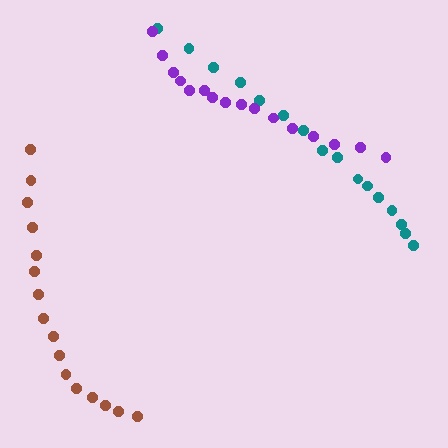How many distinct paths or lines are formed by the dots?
There are 3 distinct paths.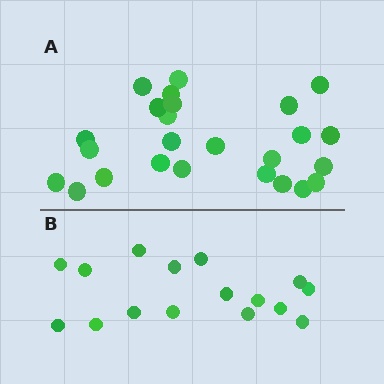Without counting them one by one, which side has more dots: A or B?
Region A (the top region) has more dots.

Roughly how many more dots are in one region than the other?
Region A has roughly 8 or so more dots than region B.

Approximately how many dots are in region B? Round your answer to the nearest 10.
About 20 dots. (The exact count is 16, which rounds to 20.)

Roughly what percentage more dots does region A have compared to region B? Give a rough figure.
About 55% more.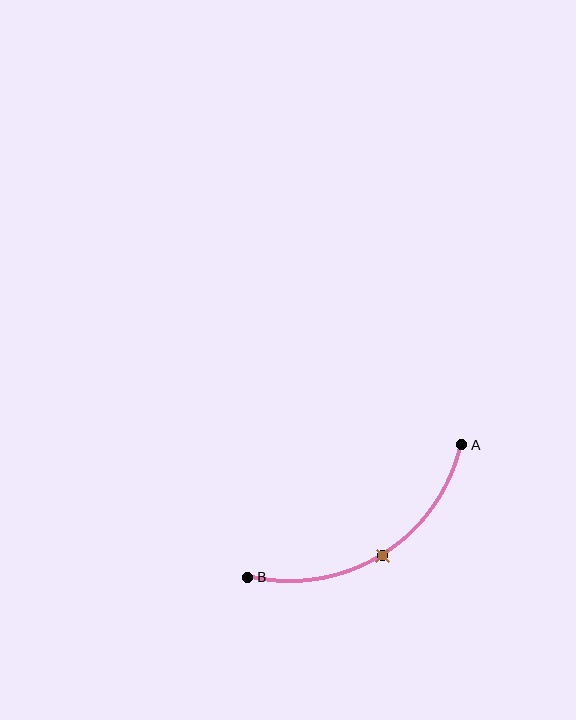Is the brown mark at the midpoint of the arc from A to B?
Yes. The brown mark lies on the arc at equal arc-length from both A and B — it is the arc midpoint.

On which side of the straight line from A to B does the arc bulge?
The arc bulges below the straight line connecting A and B.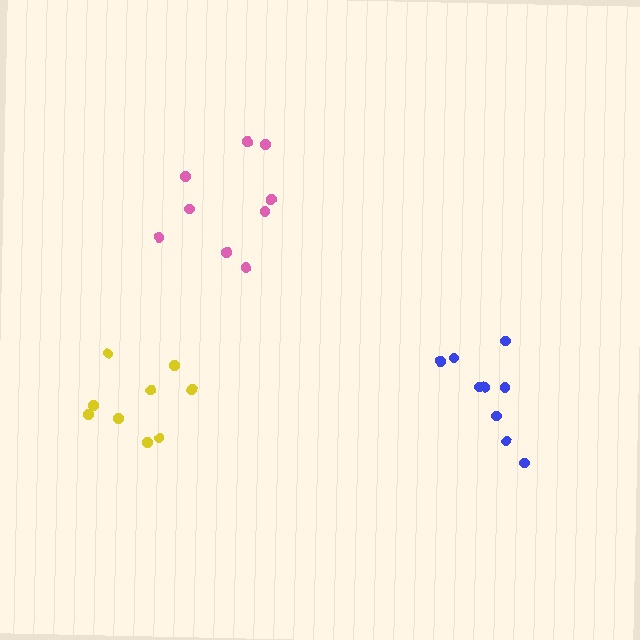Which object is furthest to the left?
The yellow cluster is leftmost.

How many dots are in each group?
Group 1: 9 dots, Group 2: 9 dots, Group 3: 9 dots (27 total).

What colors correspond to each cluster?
The clusters are colored: yellow, blue, pink.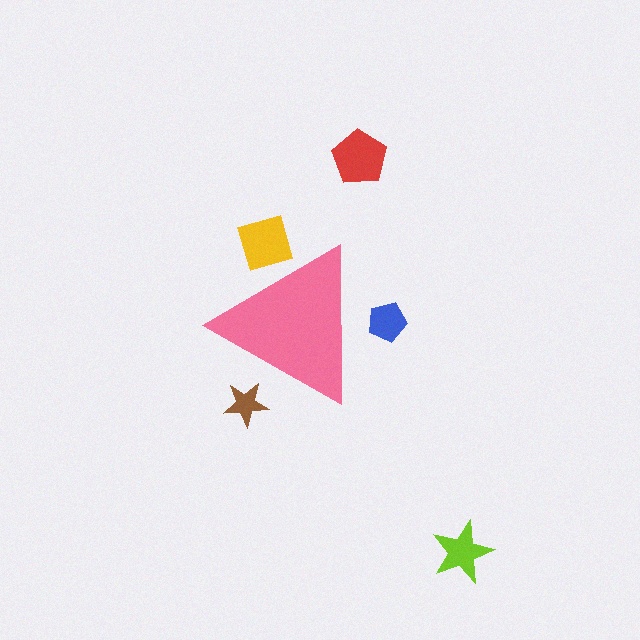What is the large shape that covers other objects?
A pink triangle.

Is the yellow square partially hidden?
Yes, the yellow square is partially hidden behind the pink triangle.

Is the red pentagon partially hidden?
No, the red pentagon is fully visible.